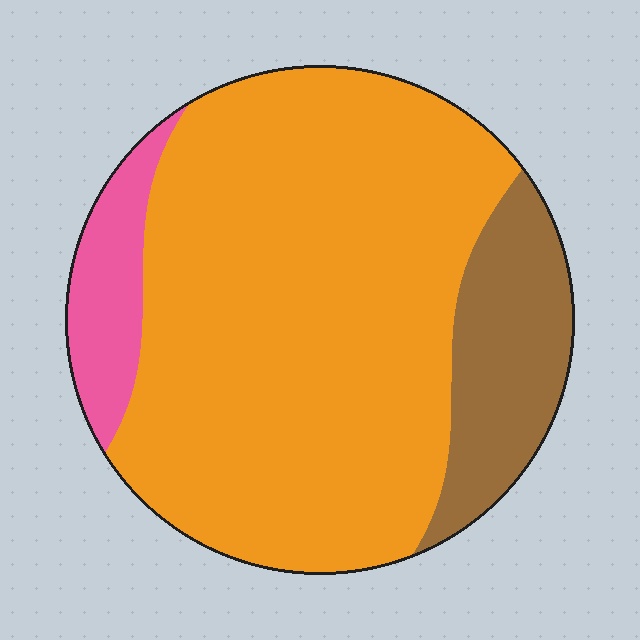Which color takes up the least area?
Pink, at roughly 10%.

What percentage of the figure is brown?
Brown covers roughly 15% of the figure.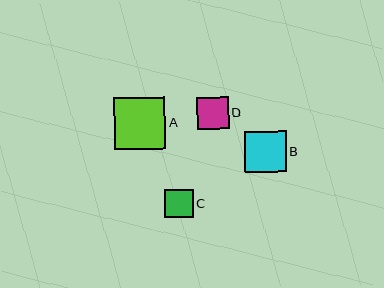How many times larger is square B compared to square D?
Square B is approximately 1.3 times the size of square D.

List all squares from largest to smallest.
From largest to smallest: A, B, D, C.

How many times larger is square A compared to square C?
Square A is approximately 1.8 times the size of square C.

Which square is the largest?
Square A is the largest with a size of approximately 52 pixels.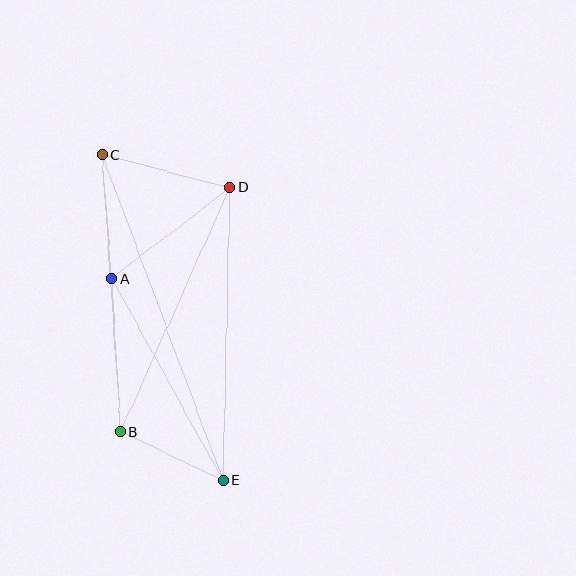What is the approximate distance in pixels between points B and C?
The distance between B and C is approximately 278 pixels.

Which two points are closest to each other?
Points B and E are closest to each other.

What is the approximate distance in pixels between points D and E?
The distance between D and E is approximately 293 pixels.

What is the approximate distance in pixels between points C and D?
The distance between C and D is approximately 132 pixels.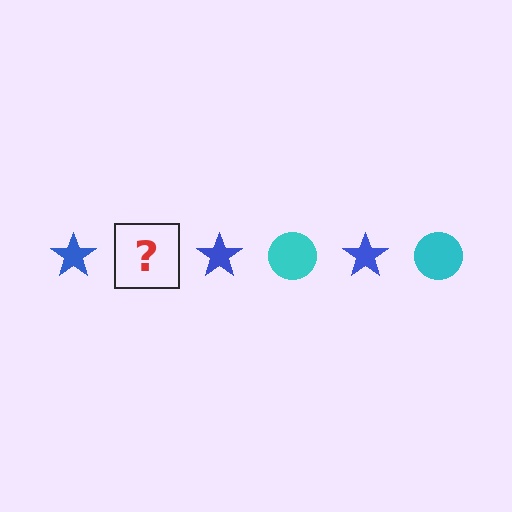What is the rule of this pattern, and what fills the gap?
The rule is that the pattern alternates between blue star and cyan circle. The gap should be filled with a cyan circle.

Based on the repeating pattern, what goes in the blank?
The blank should be a cyan circle.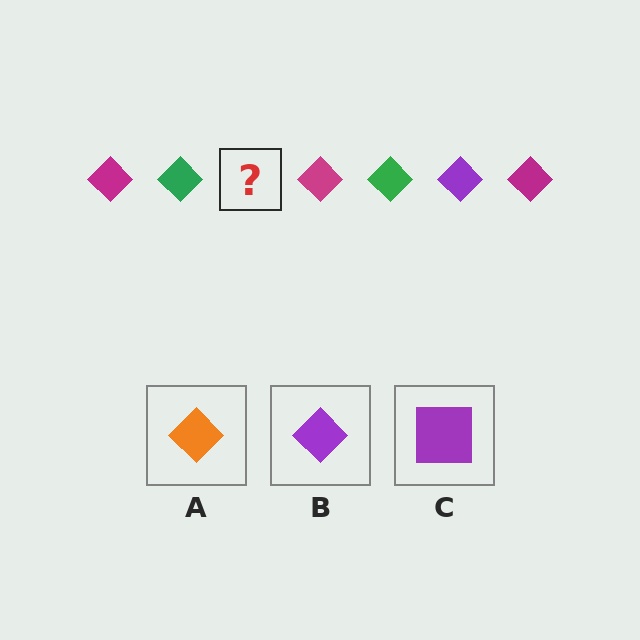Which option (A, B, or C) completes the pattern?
B.